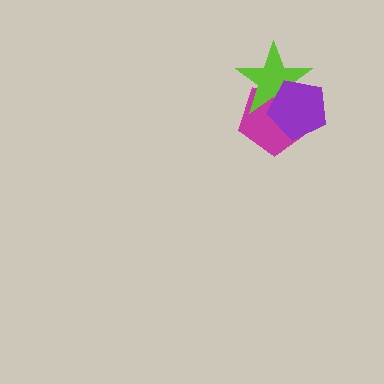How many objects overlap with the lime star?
2 objects overlap with the lime star.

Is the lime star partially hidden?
Yes, it is partially covered by another shape.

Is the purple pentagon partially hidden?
No, no other shape covers it.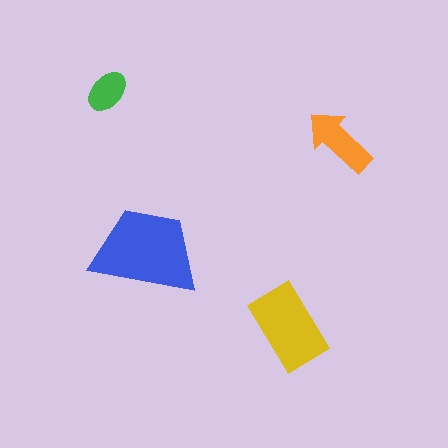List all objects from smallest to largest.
The green ellipse, the orange arrow, the yellow rectangle, the blue trapezoid.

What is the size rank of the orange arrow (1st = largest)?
3rd.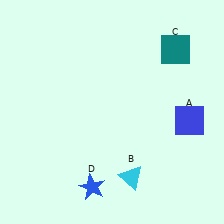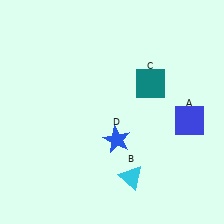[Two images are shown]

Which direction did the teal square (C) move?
The teal square (C) moved down.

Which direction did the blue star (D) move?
The blue star (D) moved up.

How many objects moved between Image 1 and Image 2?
2 objects moved between the two images.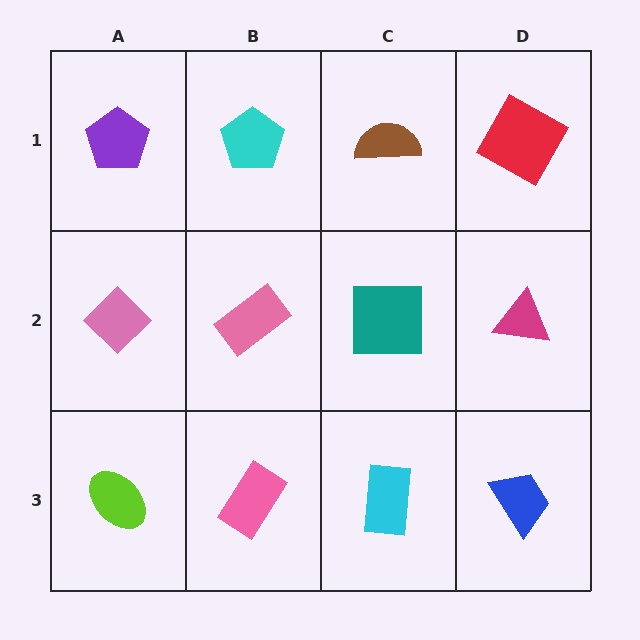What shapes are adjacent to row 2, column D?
A red square (row 1, column D), a blue trapezoid (row 3, column D), a teal square (row 2, column C).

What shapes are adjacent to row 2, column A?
A purple pentagon (row 1, column A), a lime ellipse (row 3, column A), a pink rectangle (row 2, column B).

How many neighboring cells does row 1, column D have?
2.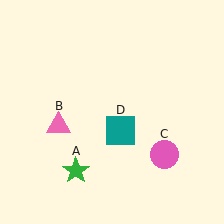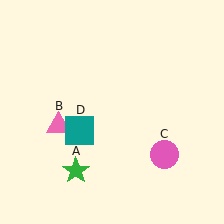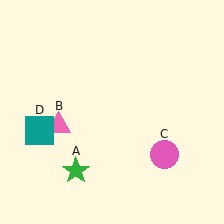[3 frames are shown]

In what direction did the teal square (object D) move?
The teal square (object D) moved left.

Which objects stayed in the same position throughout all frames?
Green star (object A) and pink triangle (object B) and pink circle (object C) remained stationary.